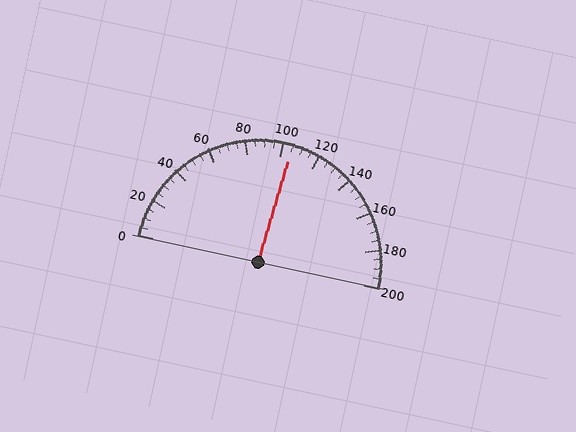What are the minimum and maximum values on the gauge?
The gauge ranges from 0 to 200.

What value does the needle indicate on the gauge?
The needle indicates approximately 105.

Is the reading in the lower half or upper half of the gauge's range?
The reading is in the upper half of the range (0 to 200).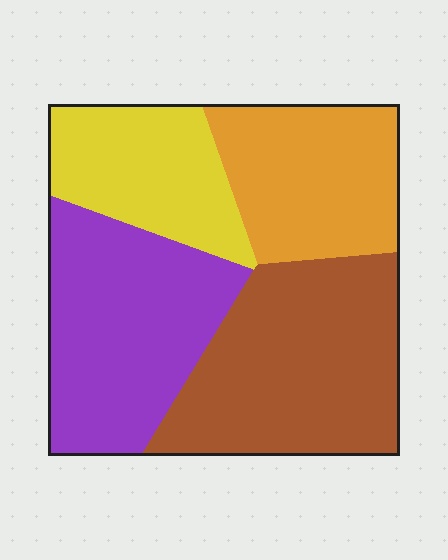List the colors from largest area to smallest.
From largest to smallest: brown, purple, orange, yellow.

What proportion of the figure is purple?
Purple takes up between a sixth and a third of the figure.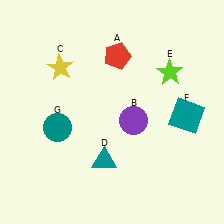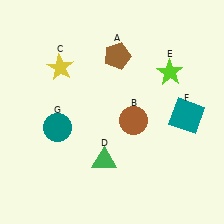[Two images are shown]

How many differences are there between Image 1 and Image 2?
There are 3 differences between the two images.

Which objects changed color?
A changed from red to brown. B changed from purple to brown. D changed from teal to green.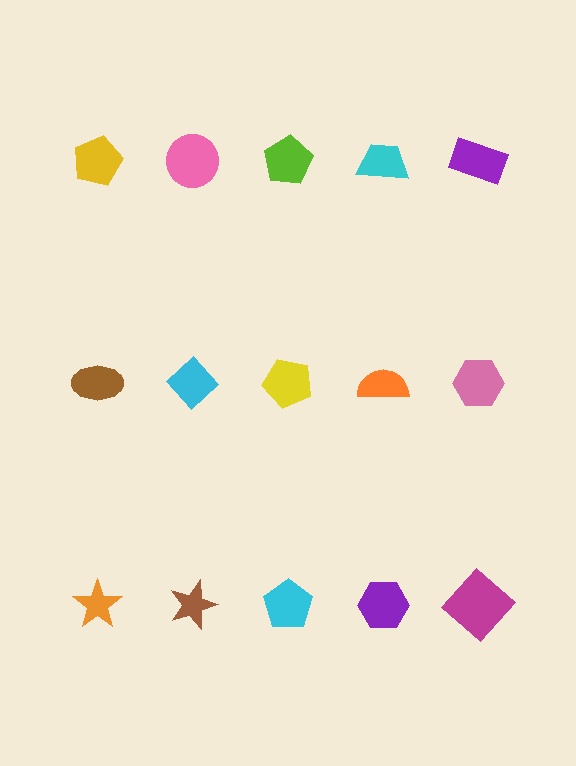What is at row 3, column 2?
A brown star.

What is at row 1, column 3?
A lime pentagon.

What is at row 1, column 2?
A pink circle.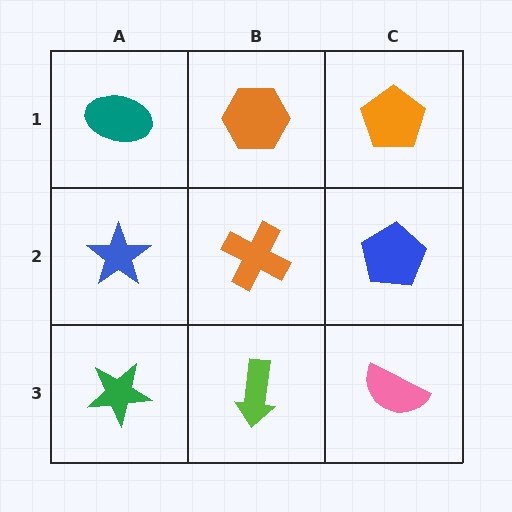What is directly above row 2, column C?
An orange pentagon.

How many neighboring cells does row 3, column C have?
2.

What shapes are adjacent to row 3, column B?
An orange cross (row 2, column B), a green star (row 3, column A), a pink semicircle (row 3, column C).